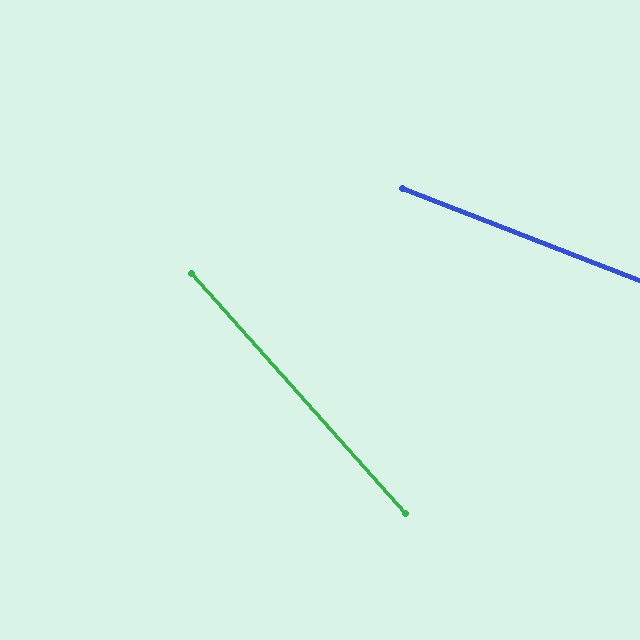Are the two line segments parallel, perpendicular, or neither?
Neither parallel nor perpendicular — they differ by about 27°.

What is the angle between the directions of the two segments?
Approximately 27 degrees.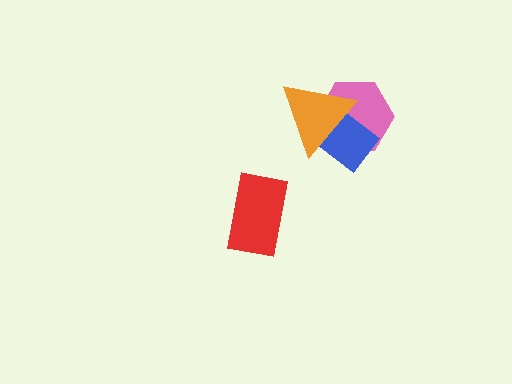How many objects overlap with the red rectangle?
0 objects overlap with the red rectangle.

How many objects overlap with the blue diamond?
2 objects overlap with the blue diamond.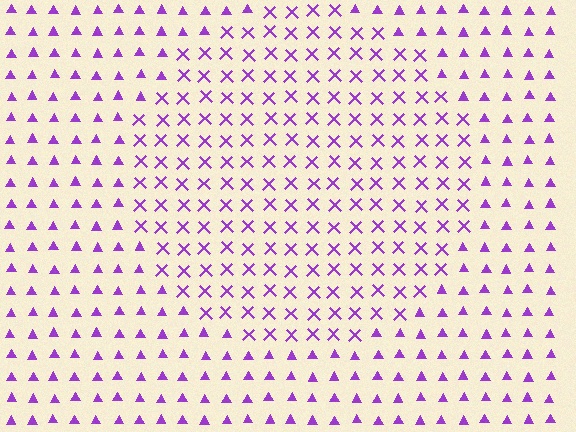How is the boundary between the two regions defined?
The boundary is defined by a change in element shape: X marks inside vs. triangles outside. All elements share the same color and spacing.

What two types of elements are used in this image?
The image uses X marks inside the circle region and triangles outside it.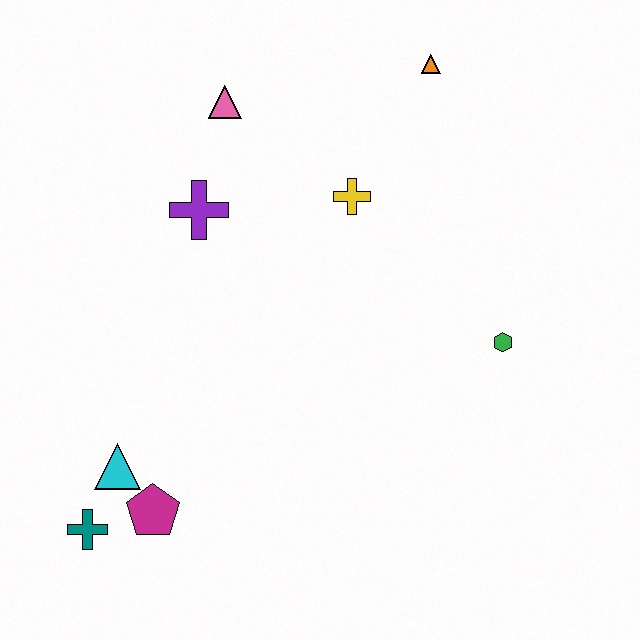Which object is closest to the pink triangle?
The purple cross is closest to the pink triangle.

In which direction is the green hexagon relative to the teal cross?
The green hexagon is to the right of the teal cross.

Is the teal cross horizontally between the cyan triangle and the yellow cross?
No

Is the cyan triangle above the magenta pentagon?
Yes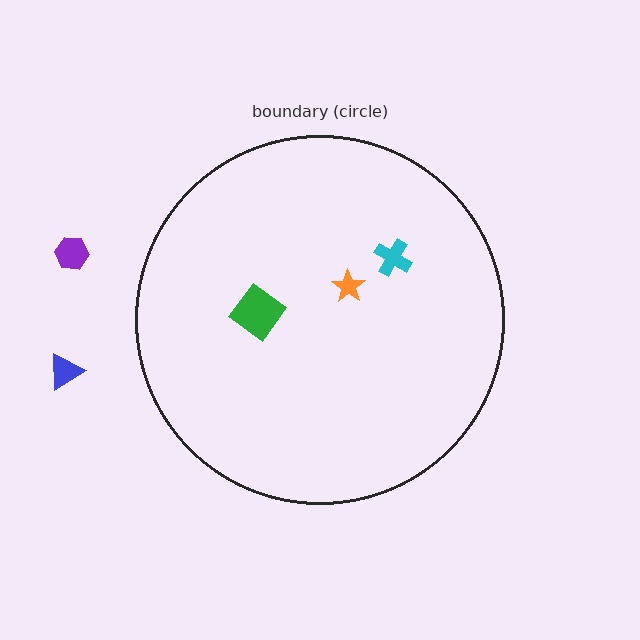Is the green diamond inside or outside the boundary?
Inside.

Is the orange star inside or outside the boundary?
Inside.